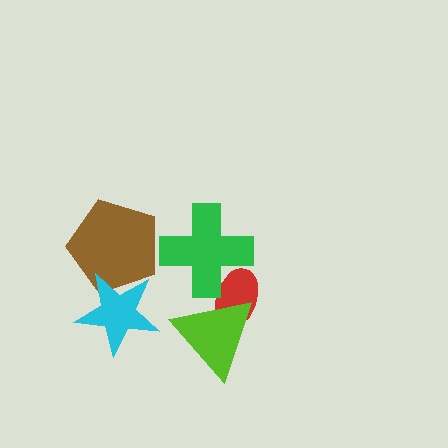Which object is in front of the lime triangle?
The green cross is in front of the lime triangle.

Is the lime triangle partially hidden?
Yes, it is partially covered by another shape.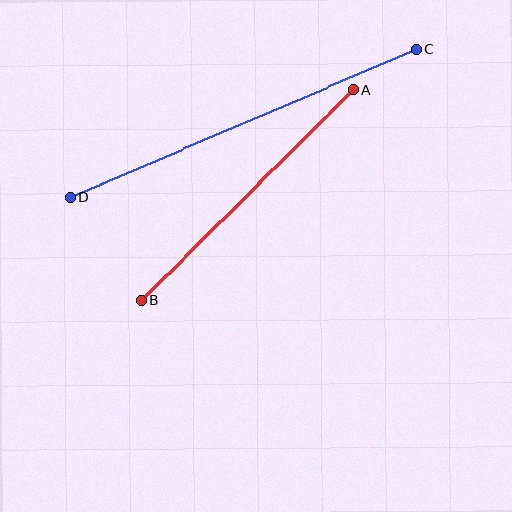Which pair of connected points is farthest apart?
Points C and D are farthest apart.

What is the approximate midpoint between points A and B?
The midpoint is at approximately (247, 195) pixels.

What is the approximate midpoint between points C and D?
The midpoint is at approximately (243, 123) pixels.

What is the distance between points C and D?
The distance is approximately 376 pixels.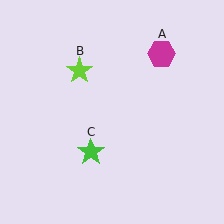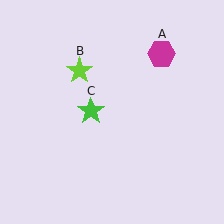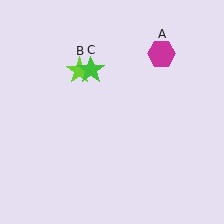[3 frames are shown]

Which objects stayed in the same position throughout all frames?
Magenta hexagon (object A) and lime star (object B) remained stationary.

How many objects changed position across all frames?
1 object changed position: green star (object C).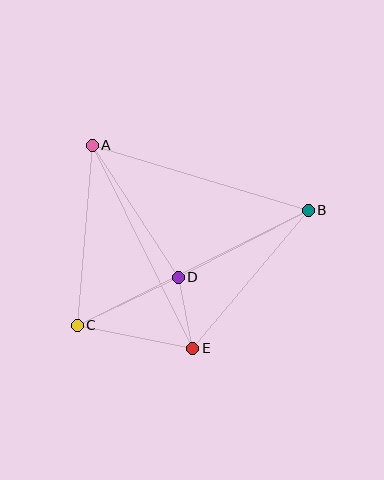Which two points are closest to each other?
Points D and E are closest to each other.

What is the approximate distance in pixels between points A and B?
The distance between A and B is approximately 226 pixels.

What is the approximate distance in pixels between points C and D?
The distance between C and D is approximately 112 pixels.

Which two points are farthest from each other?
Points B and C are farthest from each other.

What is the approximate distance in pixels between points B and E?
The distance between B and E is approximately 180 pixels.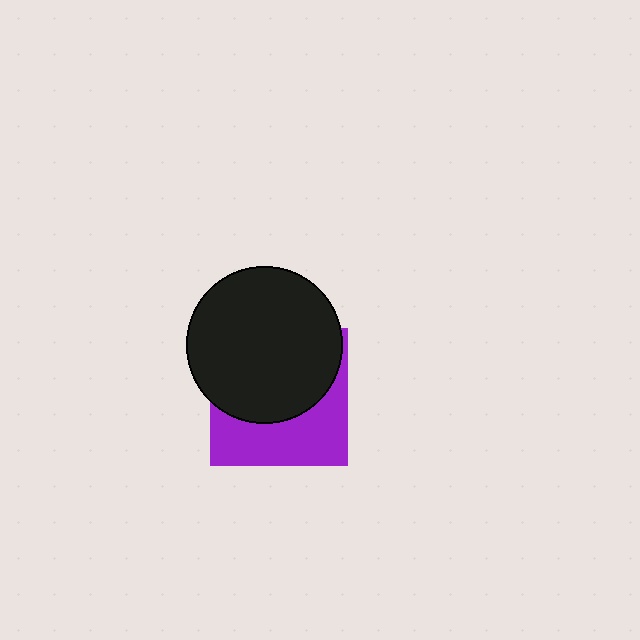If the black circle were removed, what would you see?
You would see the complete purple square.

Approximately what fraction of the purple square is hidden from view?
Roughly 58% of the purple square is hidden behind the black circle.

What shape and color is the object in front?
The object in front is a black circle.